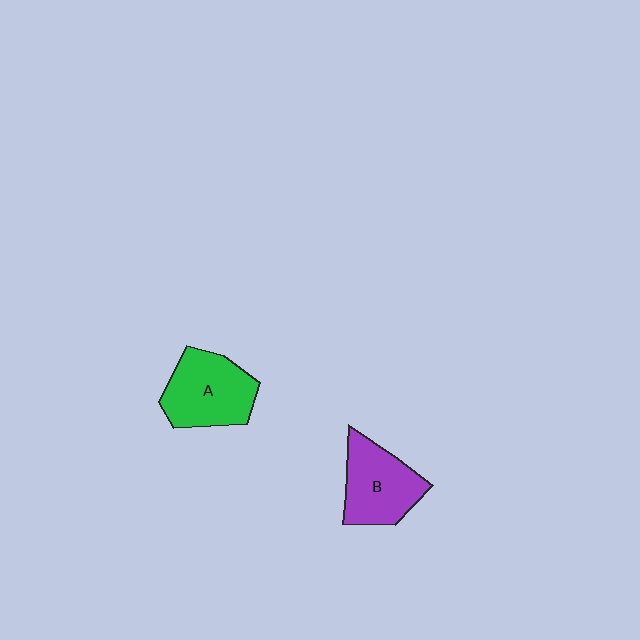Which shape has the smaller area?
Shape B (purple).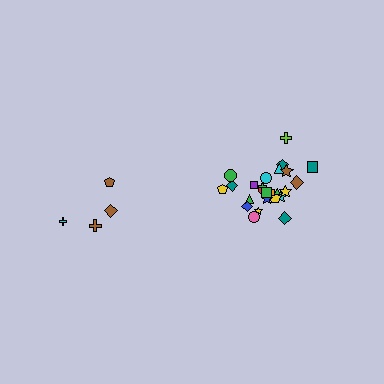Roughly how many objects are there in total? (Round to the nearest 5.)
Roughly 30 objects in total.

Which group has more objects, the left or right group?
The right group.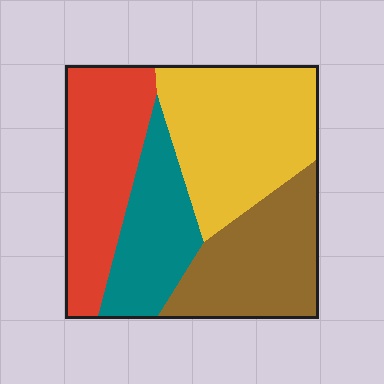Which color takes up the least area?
Teal, at roughly 20%.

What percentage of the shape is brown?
Brown takes up about one quarter (1/4) of the shape.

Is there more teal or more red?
Red.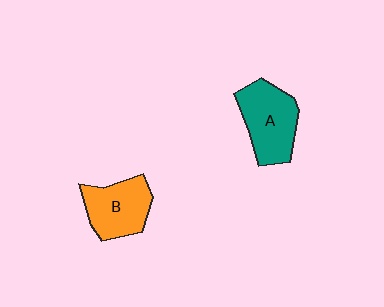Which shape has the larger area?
Shape A (teal).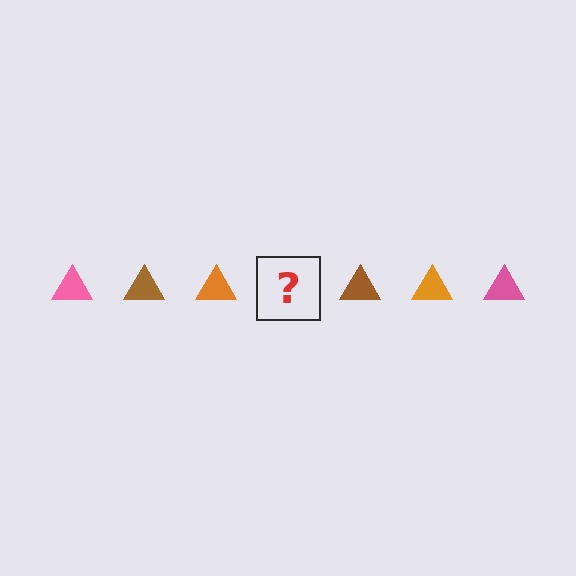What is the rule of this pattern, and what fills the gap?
The rule is that the pattern cycles through pink, brown, orange triangles. The gap should be filled with a pink triangle.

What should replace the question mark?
The question mark should be replaced with a pink triangle.